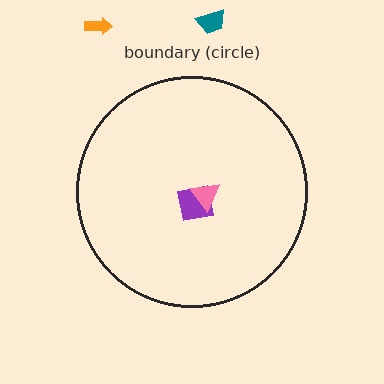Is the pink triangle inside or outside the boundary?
Inside.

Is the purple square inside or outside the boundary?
Inside.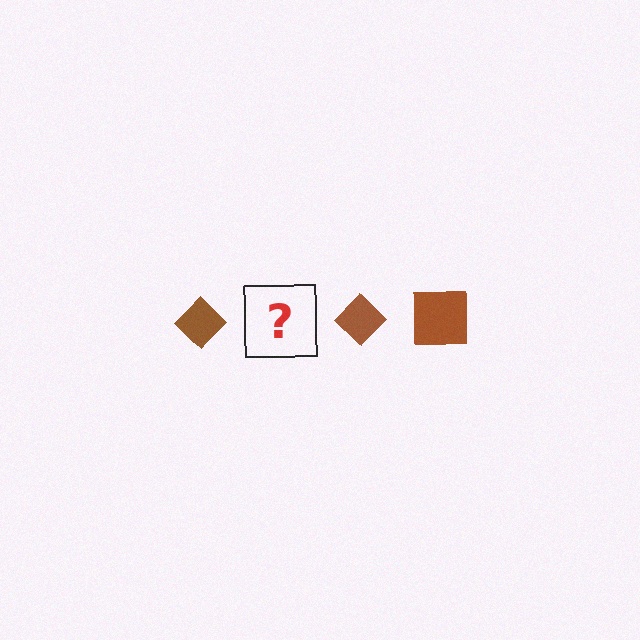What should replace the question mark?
The question mark should be replaced with a brown square.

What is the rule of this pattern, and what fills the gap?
The rule is that the pattern cycles through diamond, square shapes in brown. The gap should be filled with a brown square.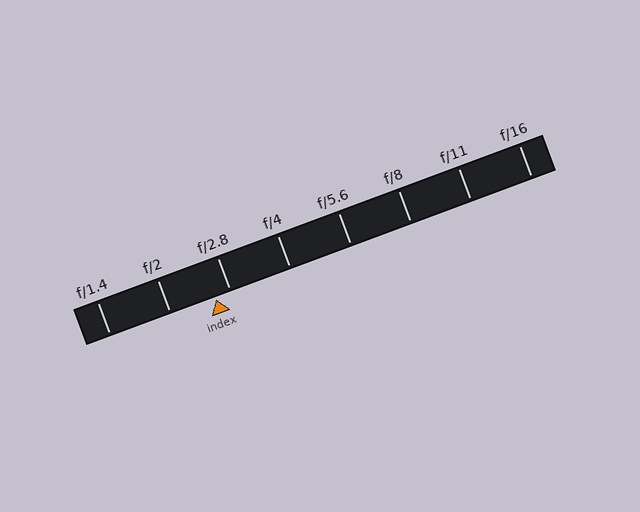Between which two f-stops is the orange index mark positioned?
The index mark is between f/2 and f/2.8.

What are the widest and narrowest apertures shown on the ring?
The widest aperture shown is f/1.4 and the narrowest is f/16.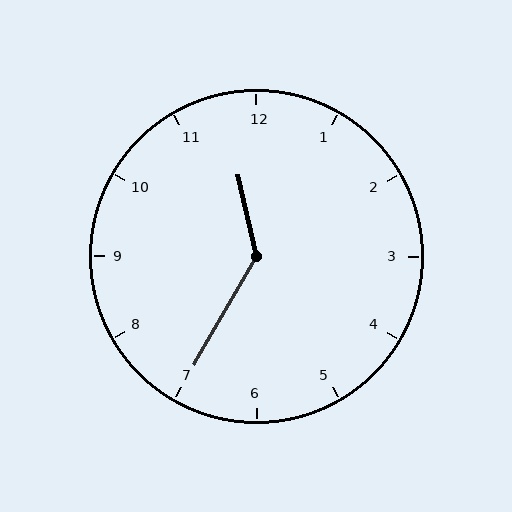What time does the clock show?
11:35.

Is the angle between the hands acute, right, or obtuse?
It is obtuse.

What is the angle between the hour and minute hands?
Approximately 138 degrees.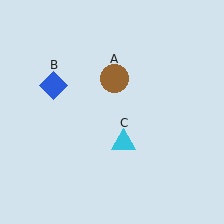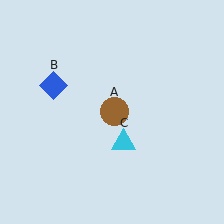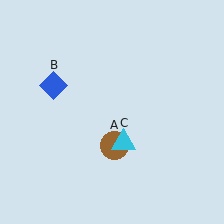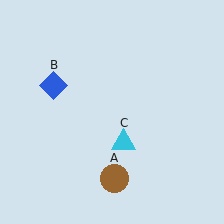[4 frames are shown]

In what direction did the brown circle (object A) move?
The brown circle (object A) moved down.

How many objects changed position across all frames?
1 object changed position: brown circle (object A).